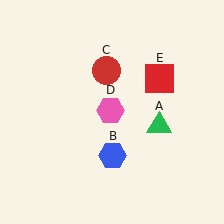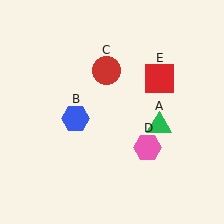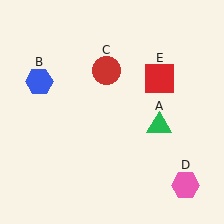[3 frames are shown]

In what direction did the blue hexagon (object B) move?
The blue hexagon (object B) moved up and to the left.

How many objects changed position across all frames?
2 objects changed position: blue hexagon (object B), pink hexagon (object D).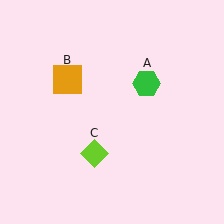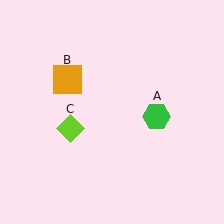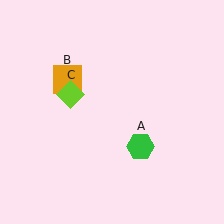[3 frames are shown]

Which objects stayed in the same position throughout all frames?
Orange square (object B) remained stationary.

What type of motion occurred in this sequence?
The green hexagon (object A), lime diamond (object C) rotated clockwise around the center of the scene.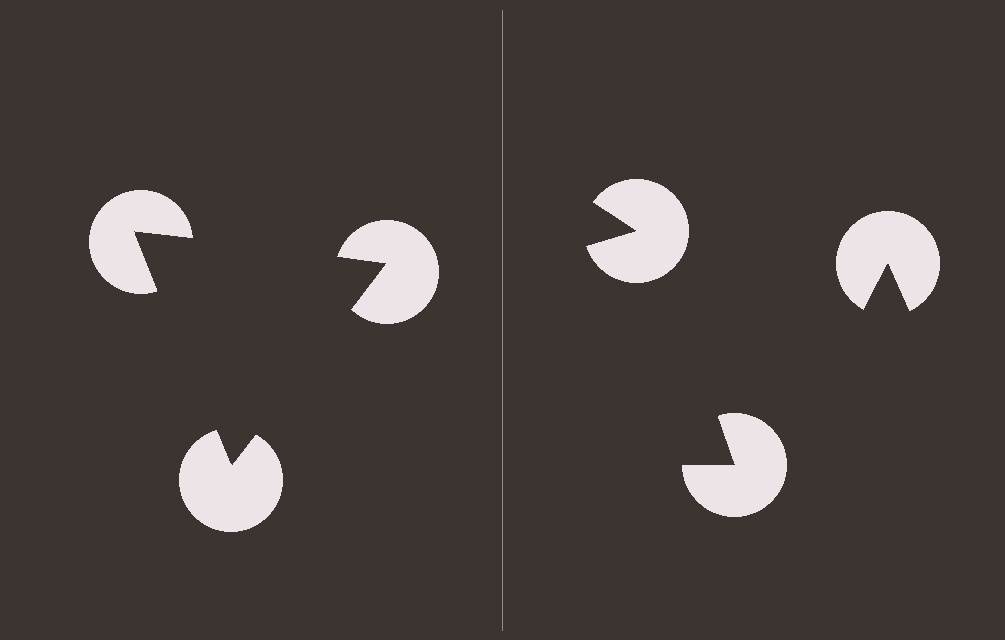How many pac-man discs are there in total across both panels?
6 — 3 on each side.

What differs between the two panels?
The pac-man discs are positioned identically on both sides; only the wedge orientations differ. On the left they align to a triangle; on the right they are misaligned.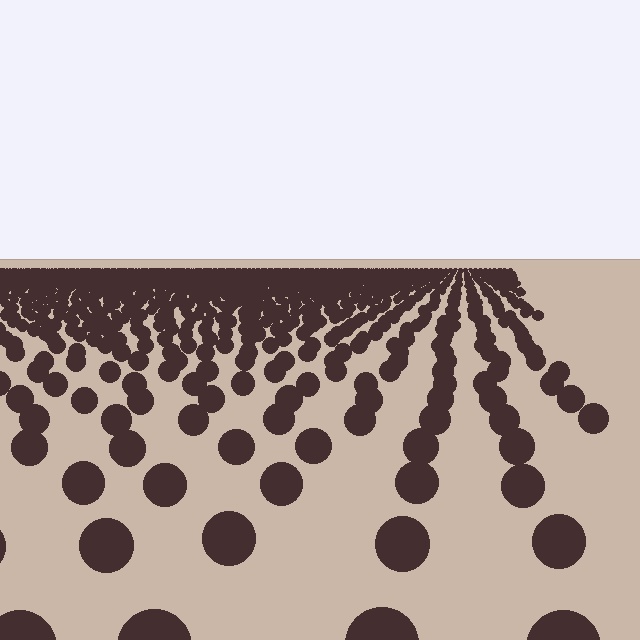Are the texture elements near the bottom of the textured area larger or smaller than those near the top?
Larger. Near the bottom, elements are closer to the viewer and appear at a bigger on-screen size.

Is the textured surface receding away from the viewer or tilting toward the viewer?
The surface is receding away from the viewer. Texture elements get smaller and denser toward the top.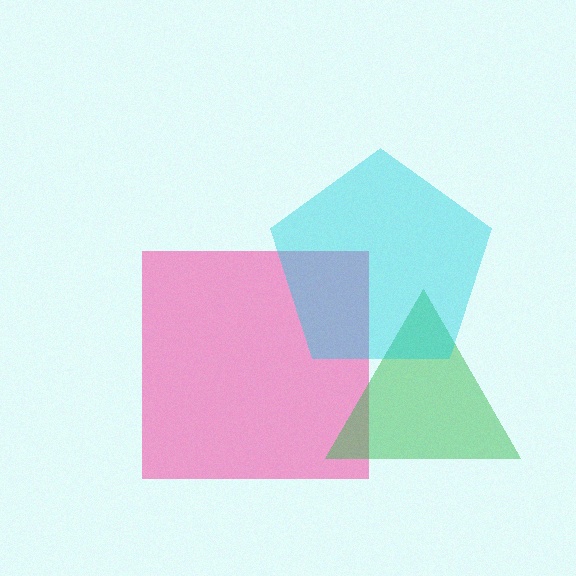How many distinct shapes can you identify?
There are 3 distinct shapes: a pink square, a green triangle, a cyan pentagon.